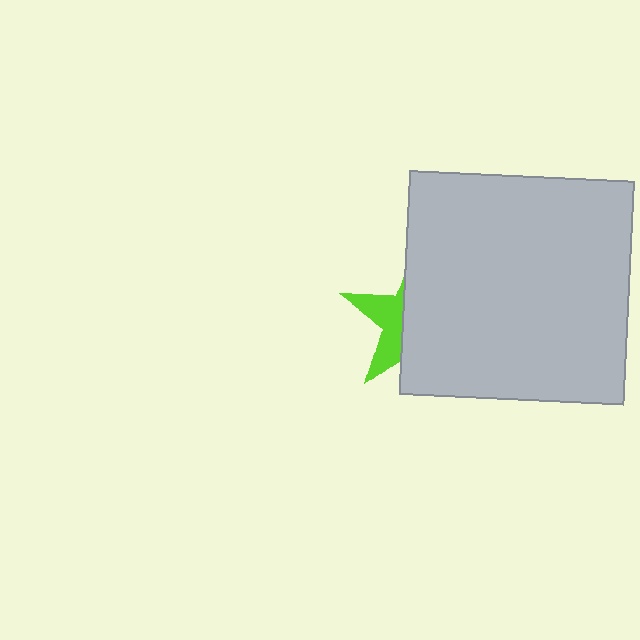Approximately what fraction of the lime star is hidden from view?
Roughly 66% of the lime star is hidden behind the light gray square.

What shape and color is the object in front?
The object in front is a light gray square.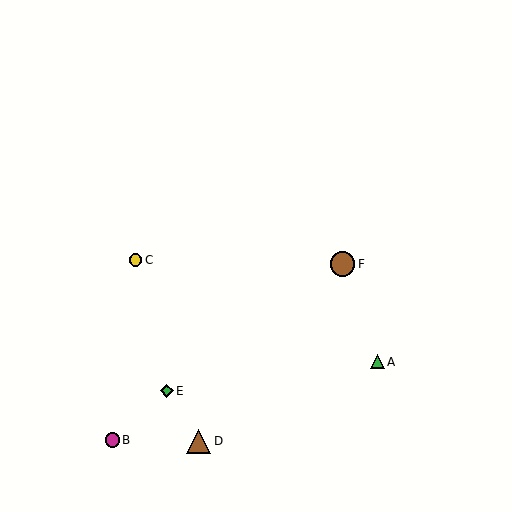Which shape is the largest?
The brown circle (labeled F) is the largest.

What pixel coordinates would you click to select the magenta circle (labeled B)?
Click at (112, 440) to select the magenta circle B.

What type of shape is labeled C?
Shape C is a yellow circle.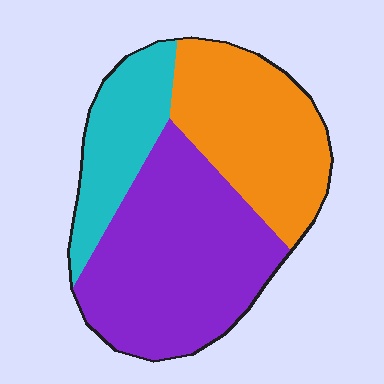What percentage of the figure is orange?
Orange takes up between a sixth and a third of the figure.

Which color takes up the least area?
Cyan, at roughly 20%.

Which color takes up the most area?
Purple, at roughly 45%.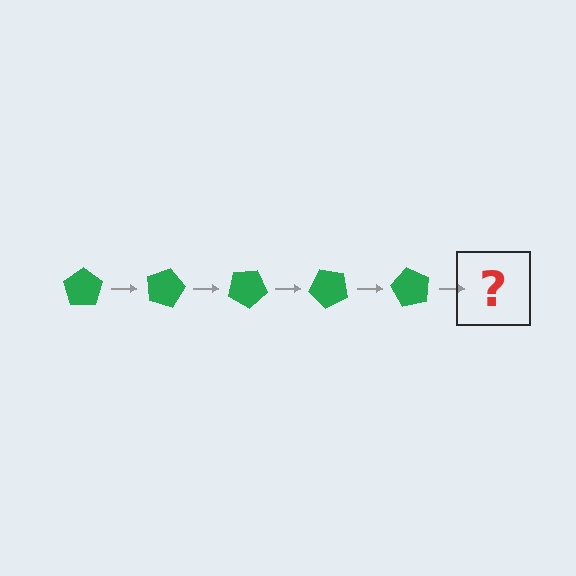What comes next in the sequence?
The next element should be a green pentagon rotated 75 degrees.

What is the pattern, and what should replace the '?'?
The pattern is that the pentagon rotates 15 degrees each step. The '?' should be a green pentagon rotated 75 degrees.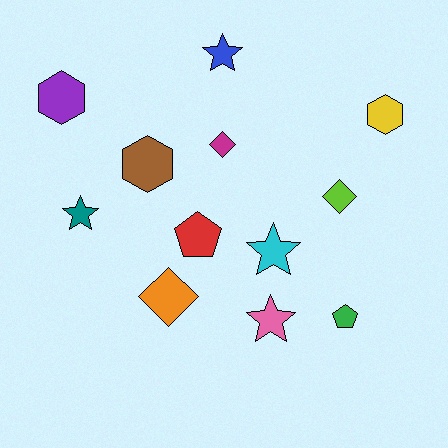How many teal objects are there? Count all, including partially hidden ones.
There is 1 teal object.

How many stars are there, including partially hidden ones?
There are 4 stars.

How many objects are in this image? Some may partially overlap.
There are 12 objects.